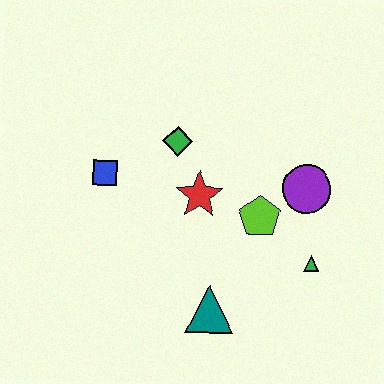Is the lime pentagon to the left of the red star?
No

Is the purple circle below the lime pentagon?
No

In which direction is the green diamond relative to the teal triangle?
The green diamond is above the teal triangle.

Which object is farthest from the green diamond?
The green triangle is farthest from the green diamond.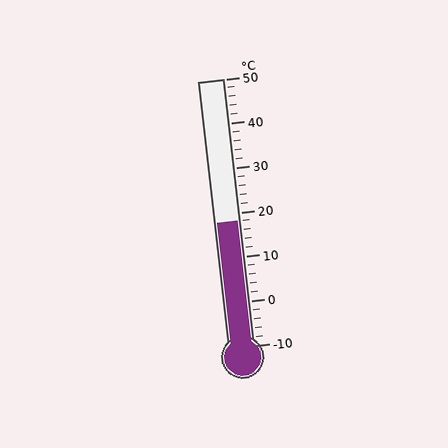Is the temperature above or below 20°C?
The temperature is below 20°C.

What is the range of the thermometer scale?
The thermometer scale ranges from -10°C to 50°C.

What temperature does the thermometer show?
The thermometer shows approximately 18°C.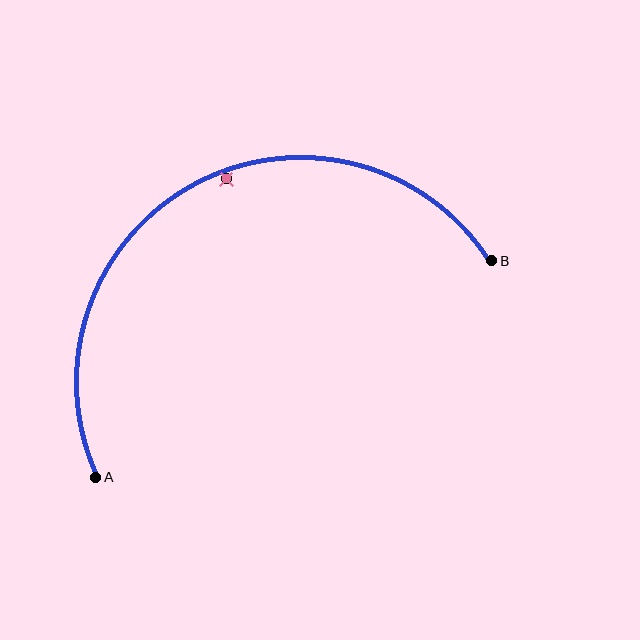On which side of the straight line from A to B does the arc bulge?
The arc bulges above the straight line connecting A and B.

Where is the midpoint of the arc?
The arc midpoint is the point on the curve farthest from the straight line joining A and B. It sits above that line.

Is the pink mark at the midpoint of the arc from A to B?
No — the pink mark does not lie on the arc at all. It sits slightly inside the curve.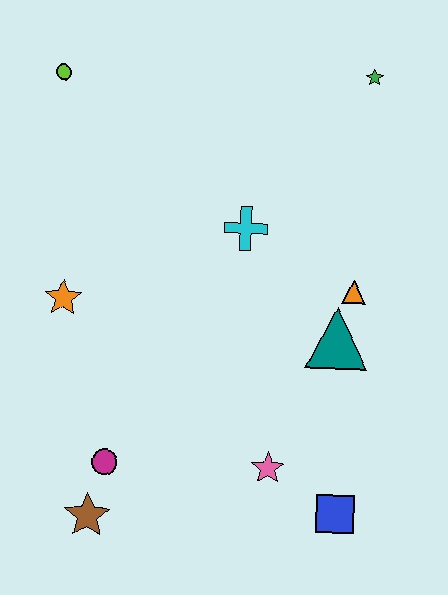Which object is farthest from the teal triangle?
The lime circle is farthest from the teal triangle.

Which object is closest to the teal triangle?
The orange triangle is closest to the teal triangle.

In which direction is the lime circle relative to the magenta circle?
The lime circle is above the magenta circle.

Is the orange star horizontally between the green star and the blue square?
No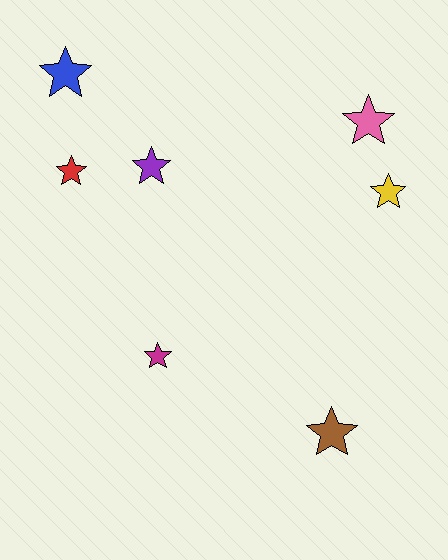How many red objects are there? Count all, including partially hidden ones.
There is 1 red object.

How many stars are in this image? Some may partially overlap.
There are 7 stars.